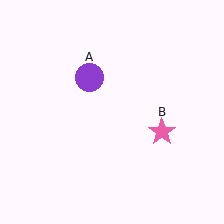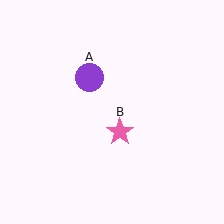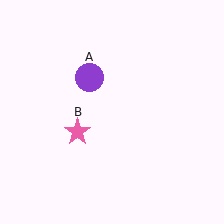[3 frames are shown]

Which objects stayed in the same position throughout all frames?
Purple circle (object A) remained stationary.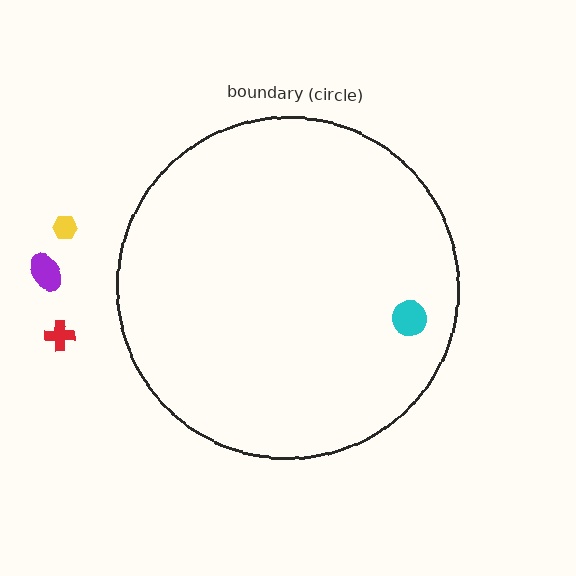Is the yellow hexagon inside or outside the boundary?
Outside.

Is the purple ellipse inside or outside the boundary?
Outside.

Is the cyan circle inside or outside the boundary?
Inside.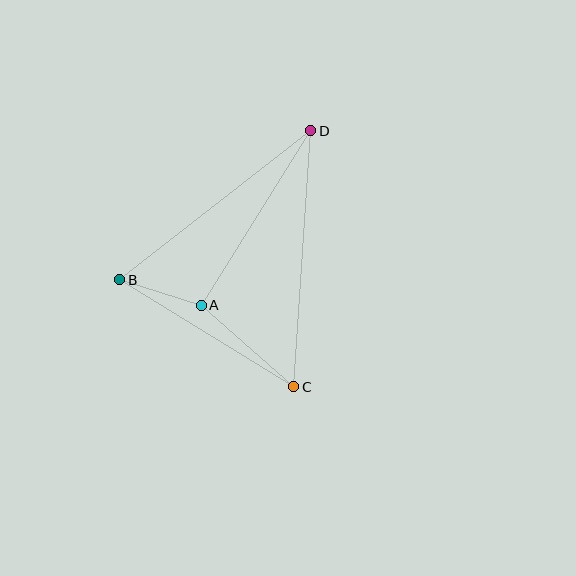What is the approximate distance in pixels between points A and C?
The distance between A and C is approximately 123 pixels.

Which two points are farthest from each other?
Points C and D are farthest from each other.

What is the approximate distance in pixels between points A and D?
The distance between A and D is approximately 206 pixels.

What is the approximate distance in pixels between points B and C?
The distance between B and C is approximately 204 pixels.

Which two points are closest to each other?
Points A and B are closest to each other.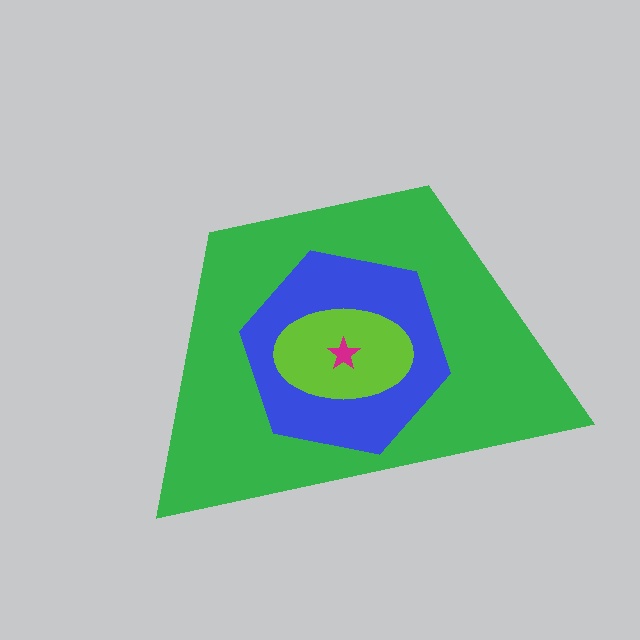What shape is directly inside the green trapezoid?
The blue hexagon.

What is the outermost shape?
The green trapezoid.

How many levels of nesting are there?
4.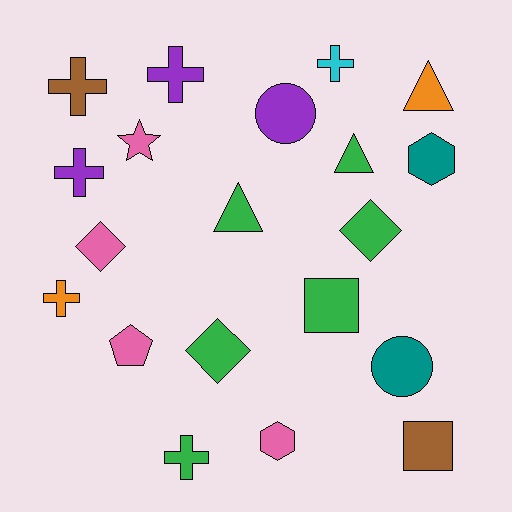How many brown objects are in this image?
There are 2 brown objects.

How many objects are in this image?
There are 20 objects.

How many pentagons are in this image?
There is 1 pentagon.